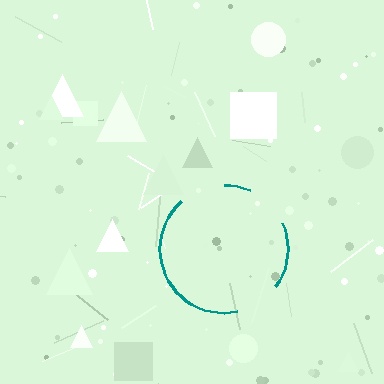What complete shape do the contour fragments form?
The contour fragments form a circle.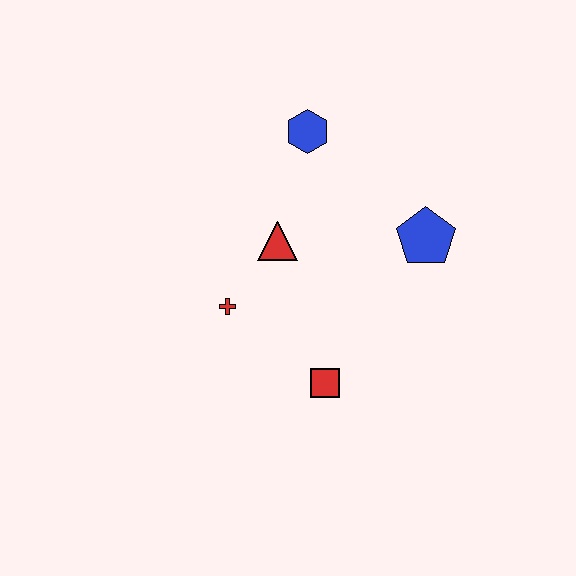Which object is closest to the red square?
The red cross is closest to the red square.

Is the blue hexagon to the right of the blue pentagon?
No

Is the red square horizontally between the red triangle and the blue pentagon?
Yes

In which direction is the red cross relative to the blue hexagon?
The red cross is below the blue hexagon.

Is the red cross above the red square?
Yes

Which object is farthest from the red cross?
The blue pentagon is farthest from the red cross.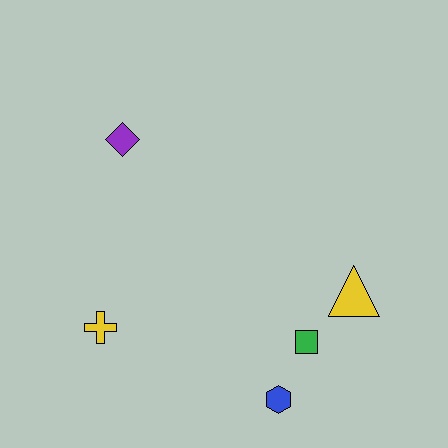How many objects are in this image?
There are 5 objects.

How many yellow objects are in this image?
There are 2 yellow objects.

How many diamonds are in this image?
There is 1 diamond.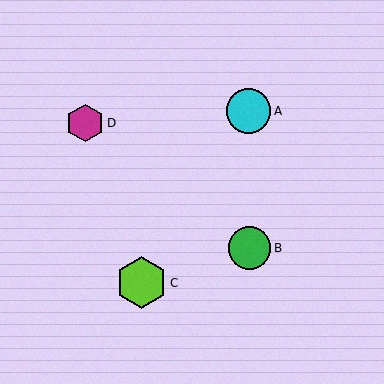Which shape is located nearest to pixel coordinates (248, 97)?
The cyan circle (labeled A) at (248, 111) is nearest to that location.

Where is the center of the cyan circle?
The center of the cyan circle is at (248, 111).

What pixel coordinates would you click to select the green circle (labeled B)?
Click at (249, 248) to select the green circle B.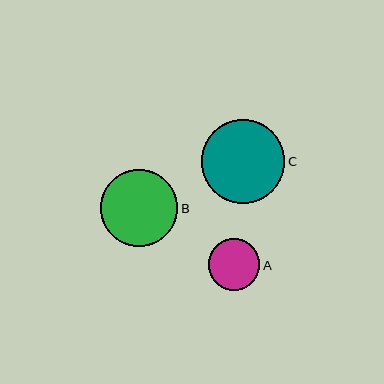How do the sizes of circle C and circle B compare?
Circle C and circle B are approximately the same size.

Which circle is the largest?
Circle C is the largest with a size of approximately 83 pixels.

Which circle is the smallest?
Circle A is the smallest with a size of approximately 51 pixels.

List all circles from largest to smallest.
From largest to smallest: C, B, A.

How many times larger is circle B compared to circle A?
Circle B is approximately 1.5 times the size of circle A.